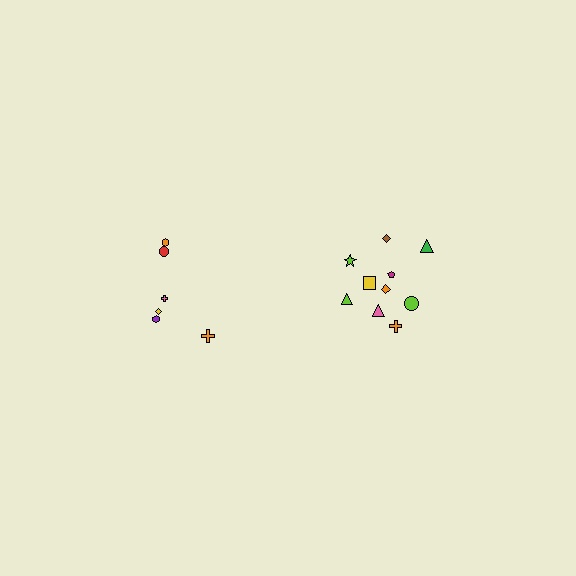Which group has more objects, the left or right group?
The right group.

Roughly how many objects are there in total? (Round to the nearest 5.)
Roughly 15 objects in total.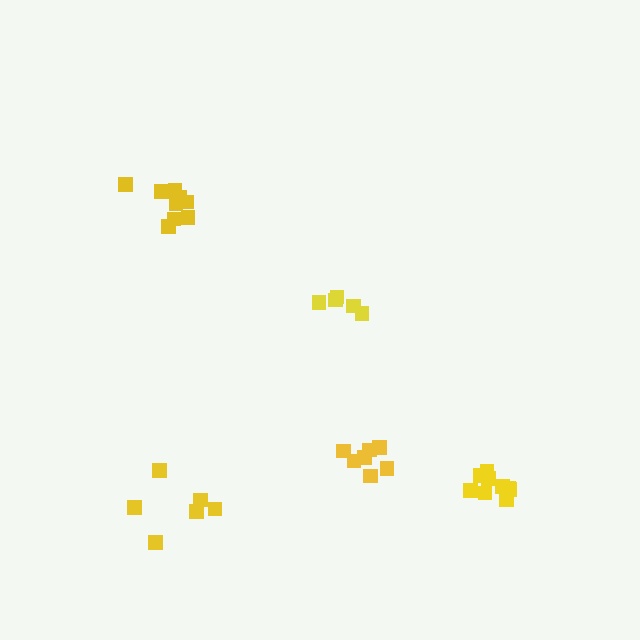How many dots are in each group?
Group 1: 8 dots, Group 2: 10 dots, Group 3: 10 dots, Group 4: 6 dots, Group 5: 5 dots (39 total).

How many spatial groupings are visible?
There are 5 spatial groupings.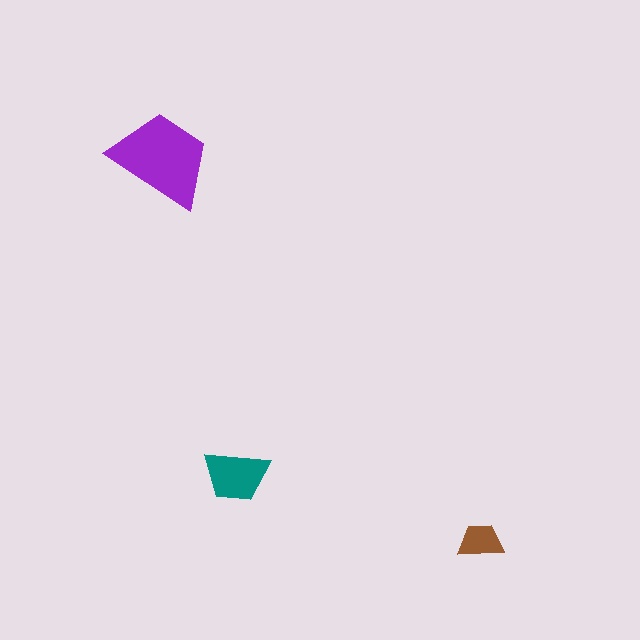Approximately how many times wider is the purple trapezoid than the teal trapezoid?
About 1.5 times wider.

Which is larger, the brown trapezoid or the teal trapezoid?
The teal one.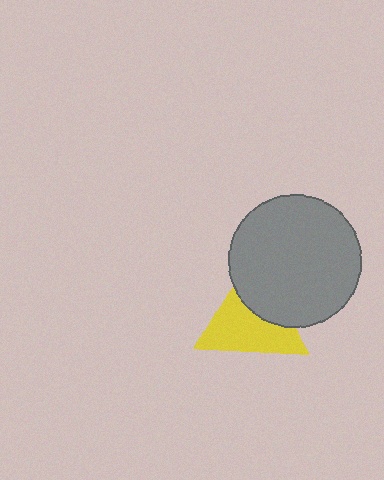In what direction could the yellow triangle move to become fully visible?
The yellow triangle could move toward the lower-left. That would shift it out from behind the gray circle entirely.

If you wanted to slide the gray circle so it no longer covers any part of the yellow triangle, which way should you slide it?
Slide it toward the upper-right — that is the most direct way to separate the two shapes.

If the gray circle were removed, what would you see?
You would see the complete yellow triangle.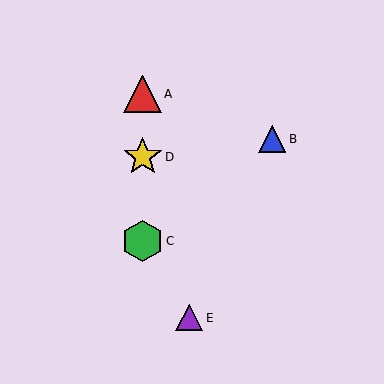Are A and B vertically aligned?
No, A is at x≈143 and B is at x≈272.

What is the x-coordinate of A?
Object A is at x≈143.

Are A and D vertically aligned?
Yes, both are at x≈143.